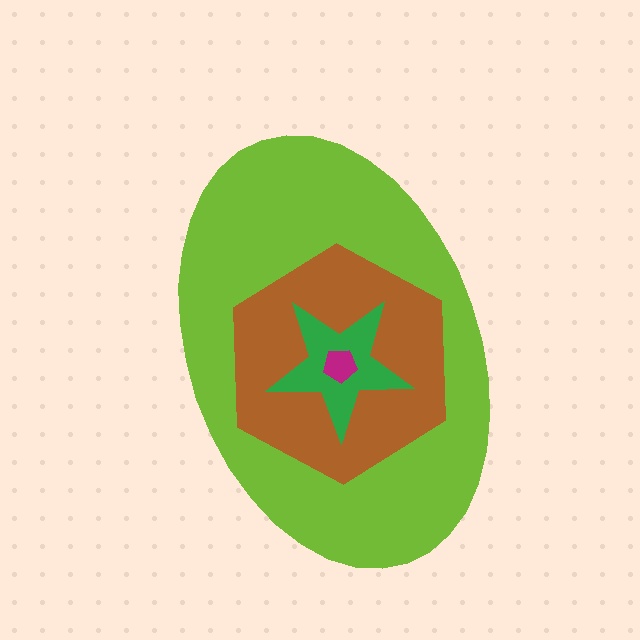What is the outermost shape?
The lime ellipse.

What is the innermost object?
The magenta pentagon.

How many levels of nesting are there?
4.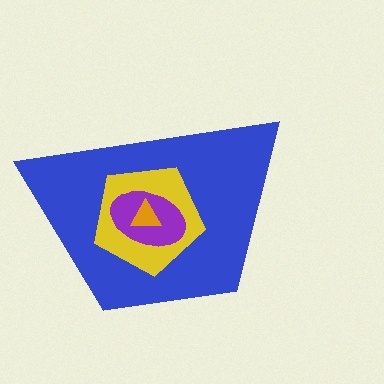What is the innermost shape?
The orange triangle.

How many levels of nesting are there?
4.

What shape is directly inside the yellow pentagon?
The purple ellipse.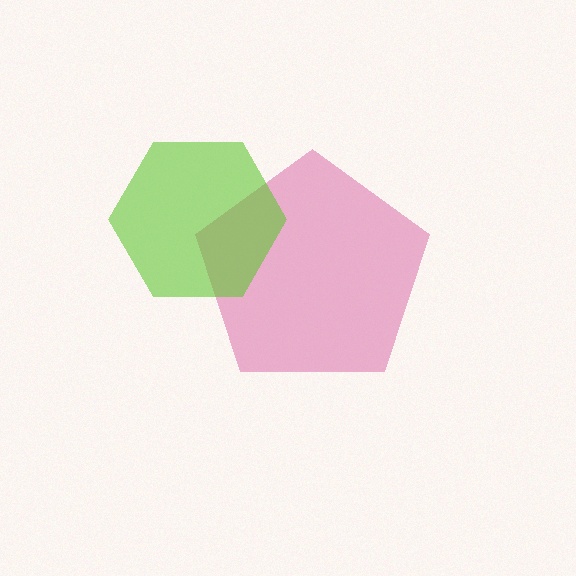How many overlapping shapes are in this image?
There are 2 overlapping shapes in the image.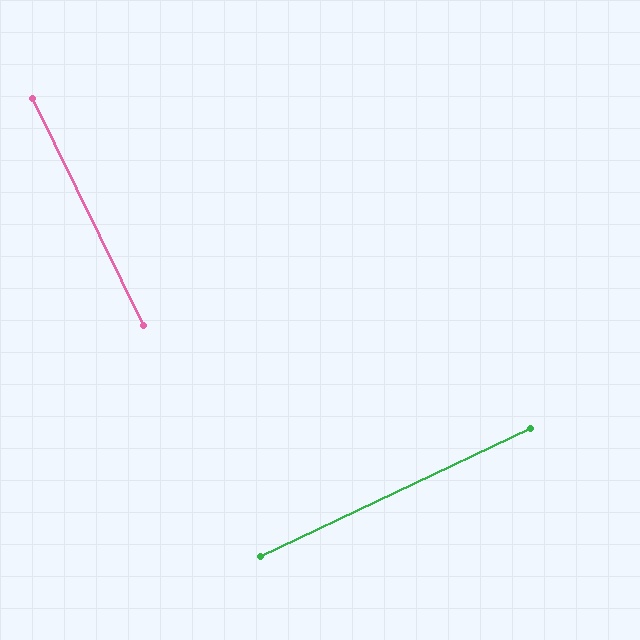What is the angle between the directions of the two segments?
Approximately 89 degrees.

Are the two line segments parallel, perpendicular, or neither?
Perpendicular — they meet at approximately 89°.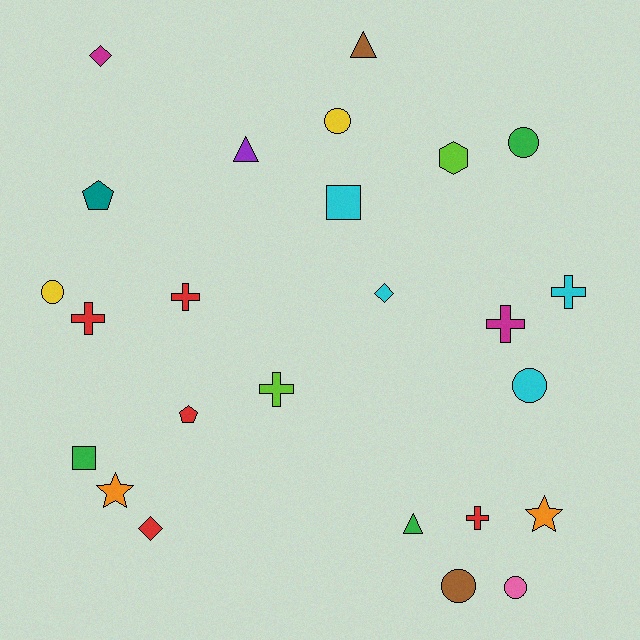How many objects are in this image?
There are 25 objects.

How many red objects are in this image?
There are 5 red objects.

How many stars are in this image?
There are 2 stars.